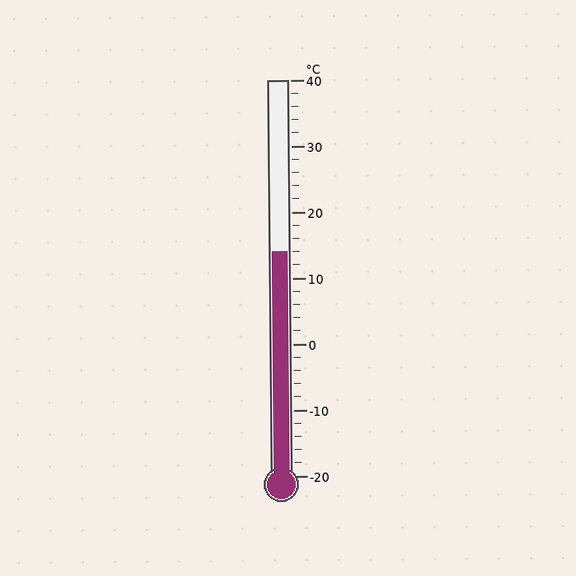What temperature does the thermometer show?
The thermometer shows approximately 14°C.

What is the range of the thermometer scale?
The thermometer scale ranges from -20°C to 40°C.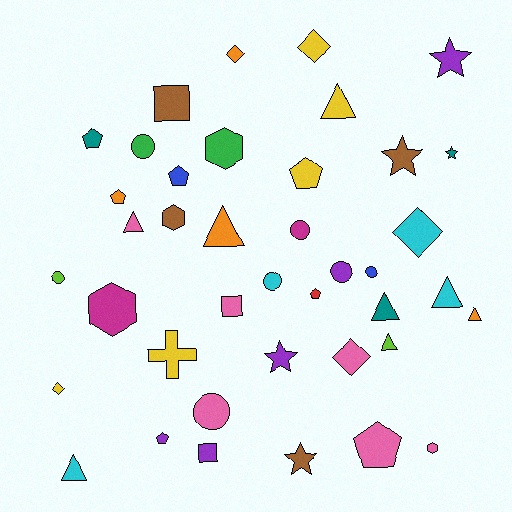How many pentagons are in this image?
There are 7 pentagons.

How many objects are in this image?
There are 40 objects.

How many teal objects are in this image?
There are 3 teal objects.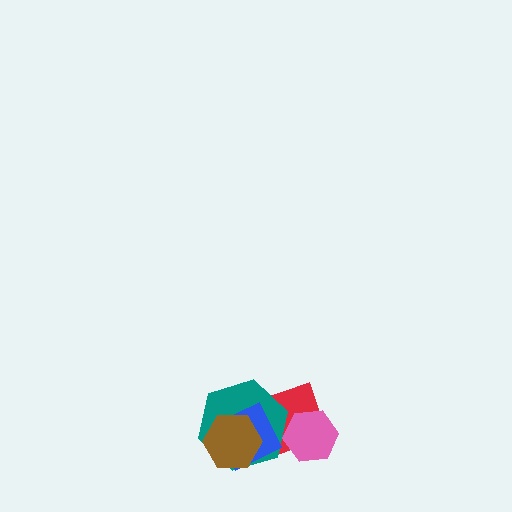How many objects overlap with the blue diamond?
3 objects overlap with the blue diamond.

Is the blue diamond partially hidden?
Yes, it is partially covered by another shape.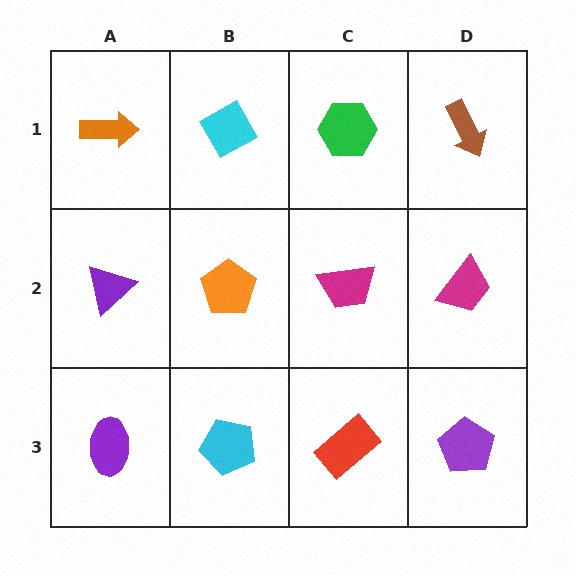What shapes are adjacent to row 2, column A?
An orange arrow (row 1, column A), a purple ellipse (row 3, column A), an orange pentagon (row 2, column B).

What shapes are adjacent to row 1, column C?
A magenta trapezoid (row 2, column C), a cyan diamond (row 1, column B), a brown arrow (row 1, column D).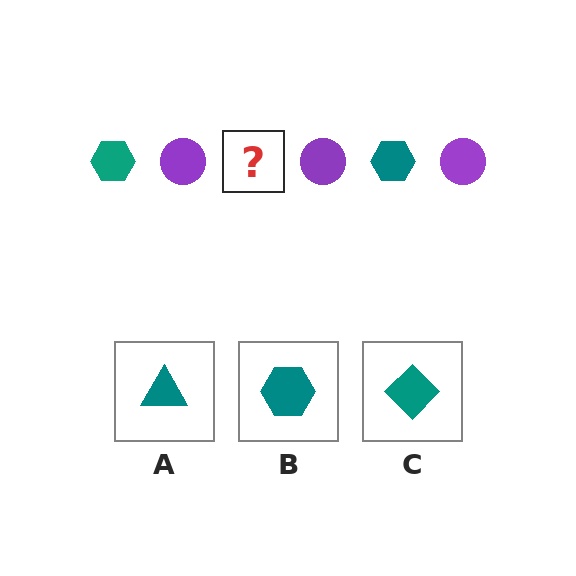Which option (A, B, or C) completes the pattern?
B.